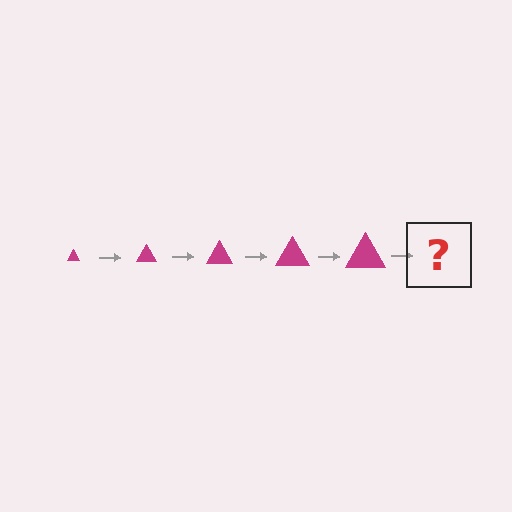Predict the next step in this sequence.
The next step is a magenta triangle, larger than the previous one.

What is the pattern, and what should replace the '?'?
The pattern is that the triangle gets progressively larger each step. The '?' should be a magenta triangle, larger than the previous one.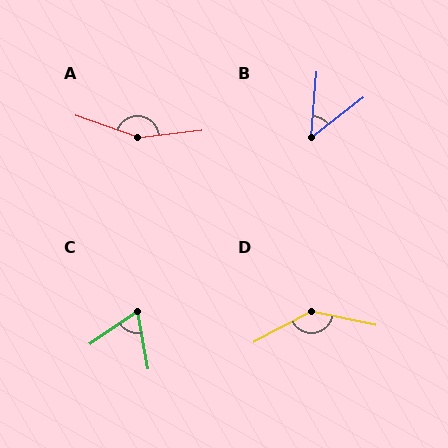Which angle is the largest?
A, at approximately 154 degrees.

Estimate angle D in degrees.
Approximately 140 degrees.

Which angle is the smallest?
B, at approximately 48 degrees.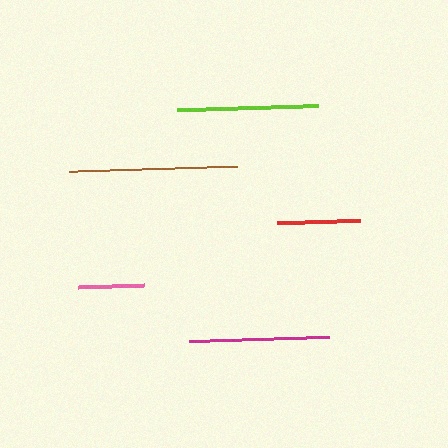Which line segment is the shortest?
The pink line is the shortest at approximately 66 pixels.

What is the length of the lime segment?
The lime segment is approximately 142 pixels long.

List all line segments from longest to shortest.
From longest to shortest: brown, lime, magenta, red, pink.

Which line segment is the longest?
The brown line is the longest at approximately 169 pixels.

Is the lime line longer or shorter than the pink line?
The lime line is longer than the pink line.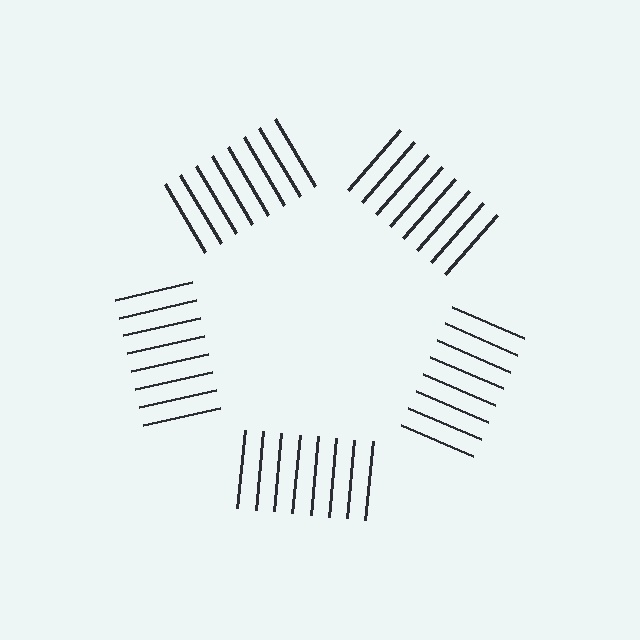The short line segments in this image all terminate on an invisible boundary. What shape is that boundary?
An illusory pentagon — the line segments terminate on its edges but no continuous stroke is drawn.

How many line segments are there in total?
40 — 8 along each of the 5 edges.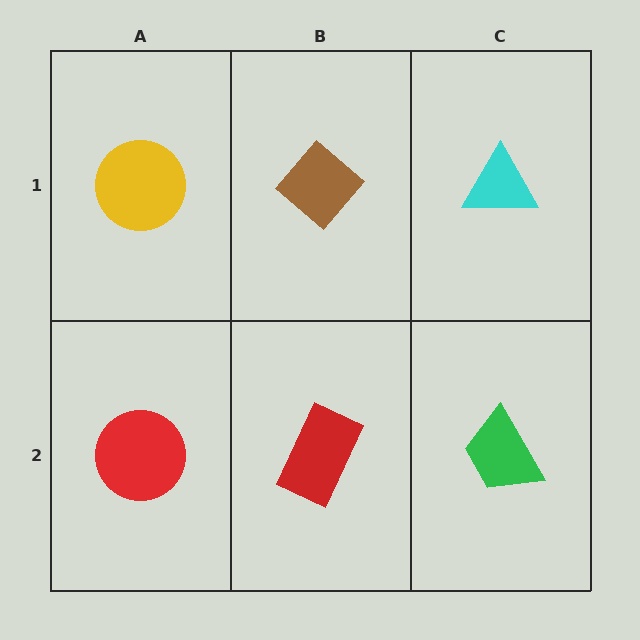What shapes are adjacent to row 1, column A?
A red circle (row 2, column A), a brown diamond (row 1, column B).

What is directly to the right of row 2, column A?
A red rectangle.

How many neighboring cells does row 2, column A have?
2.